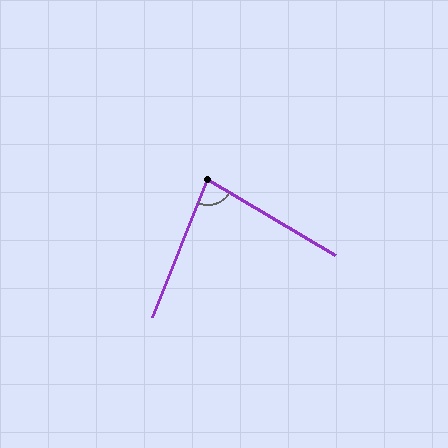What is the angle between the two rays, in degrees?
Approximately 81 degrees.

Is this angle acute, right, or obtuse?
It is acute.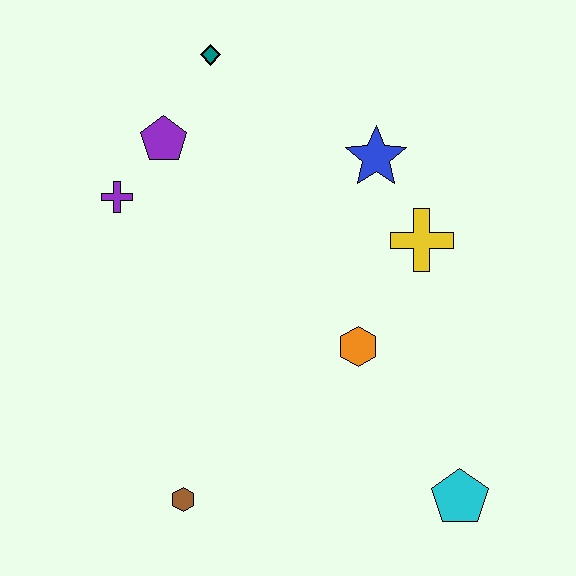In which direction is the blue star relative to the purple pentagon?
The blue star is to the right of the purple pentagon.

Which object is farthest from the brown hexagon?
The teal diamond is farthest from the brown hexagon.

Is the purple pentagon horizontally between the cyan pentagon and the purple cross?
Yes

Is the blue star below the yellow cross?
No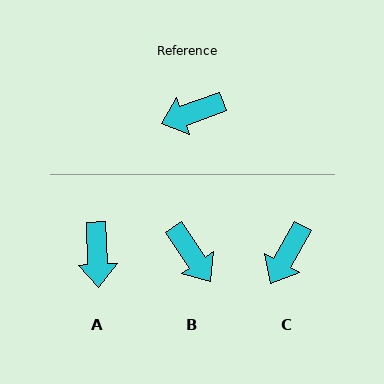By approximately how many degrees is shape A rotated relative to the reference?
Approximately 73 degrees counter-clockwise.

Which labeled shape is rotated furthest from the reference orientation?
B, about 104 degrees away.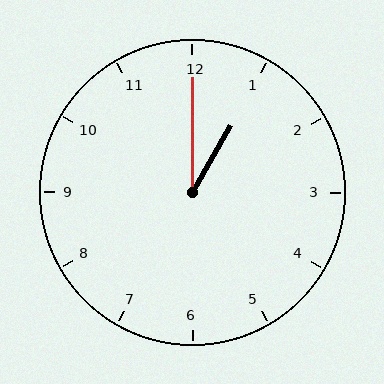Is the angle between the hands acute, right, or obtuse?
It is acute.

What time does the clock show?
1:00.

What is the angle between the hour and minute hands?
Approximately 30 degrees.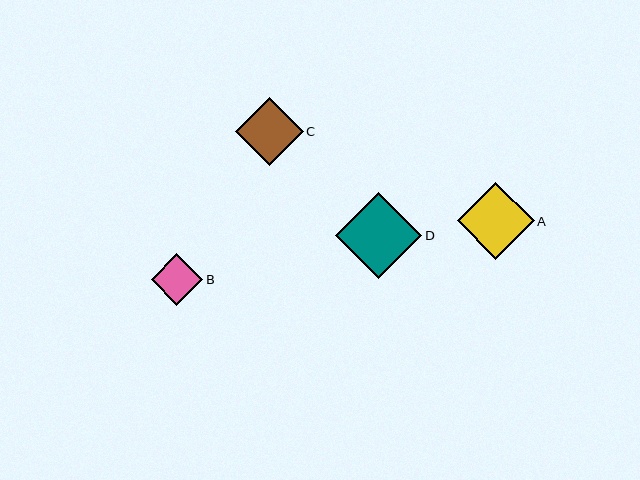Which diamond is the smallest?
Diamond B is the smallest with a size of approximately 52 pixels.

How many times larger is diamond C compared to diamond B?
Diamond C is approximately 1.3 times the size of diamond B.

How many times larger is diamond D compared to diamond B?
Diamond D is approximately 1.7 times the size of diamond B.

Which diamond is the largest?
Diamond D is the largest with a size of approximately 86 pixels.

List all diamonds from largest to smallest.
From largest to smallest: D, A, C, B.